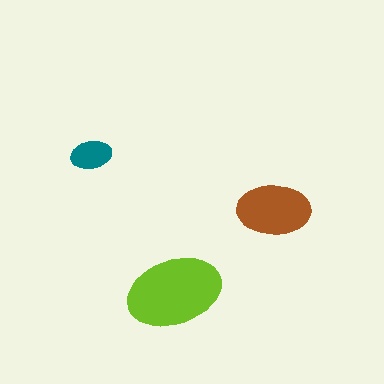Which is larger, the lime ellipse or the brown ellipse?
The lime one.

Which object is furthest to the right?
The brown ellipse is rightmost.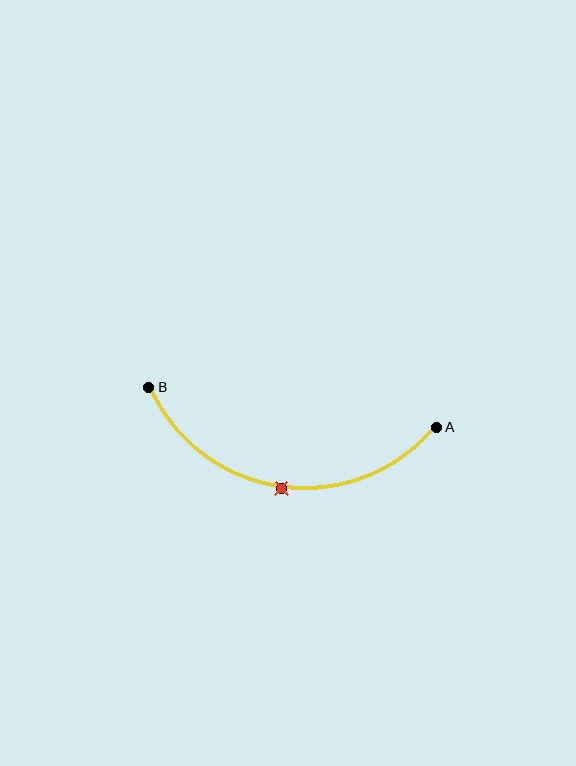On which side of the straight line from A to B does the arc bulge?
The arc bulges below the straight line connecting A and B.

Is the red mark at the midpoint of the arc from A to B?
Yes. The red mark lies on the arc at equal arc-length from both A and B — it is the arc midpoint.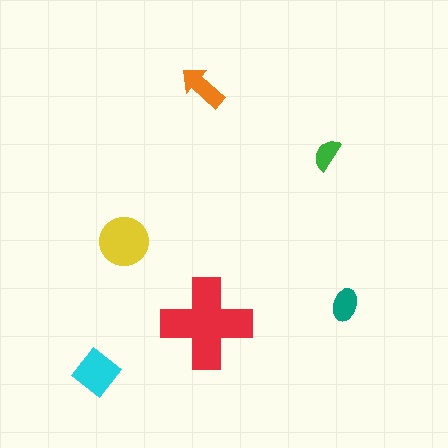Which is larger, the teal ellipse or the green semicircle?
The teal ellipse.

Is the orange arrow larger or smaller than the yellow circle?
Smaller.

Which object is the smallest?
The green semicircle.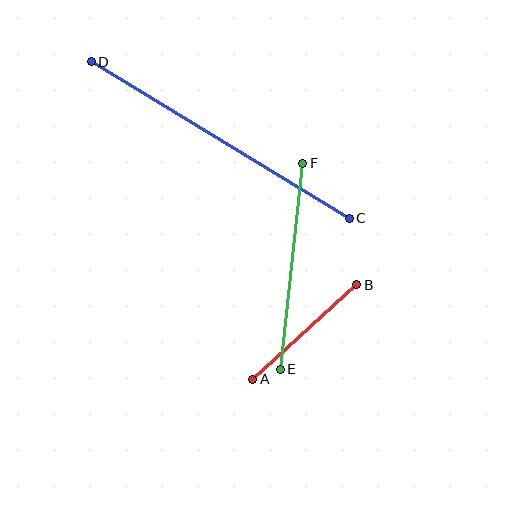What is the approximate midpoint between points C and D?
The midpoint is at approximately (220, 140) pixels.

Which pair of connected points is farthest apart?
Points C and D are farthest apart.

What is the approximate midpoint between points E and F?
The midpoint is at approximately (292, 266) pixels.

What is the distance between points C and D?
The distance is approximately 302 pixels.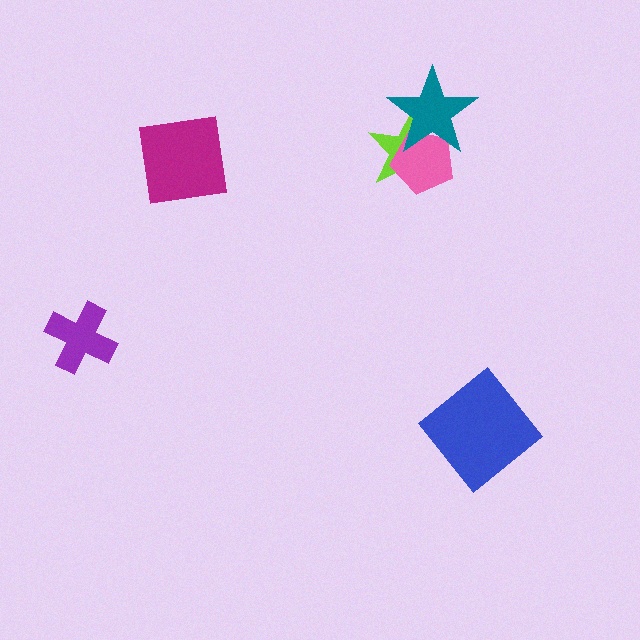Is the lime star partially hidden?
Yes, it is partially covered by another shape.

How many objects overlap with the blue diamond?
0 objects overlap with the blue diamond.